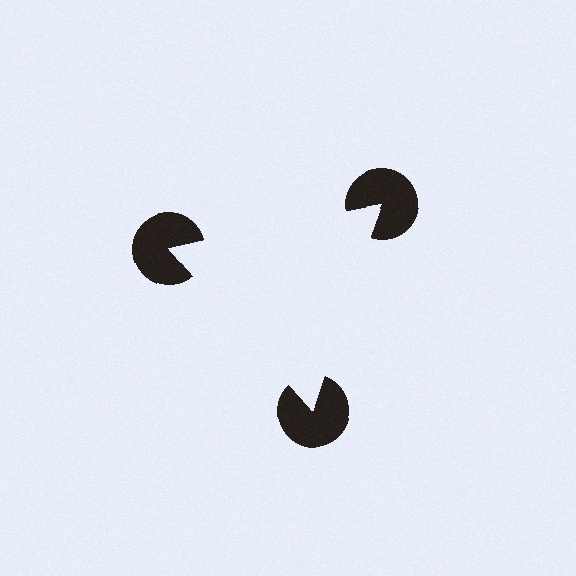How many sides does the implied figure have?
3 sides.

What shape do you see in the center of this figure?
An illusory triangle — its edges are inferred from the aligned wedge cuts in the pac-man discs, not physically drawn.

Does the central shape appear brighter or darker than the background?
It typically appears slightly brighter than the background, even though no actual brightness change is drawn.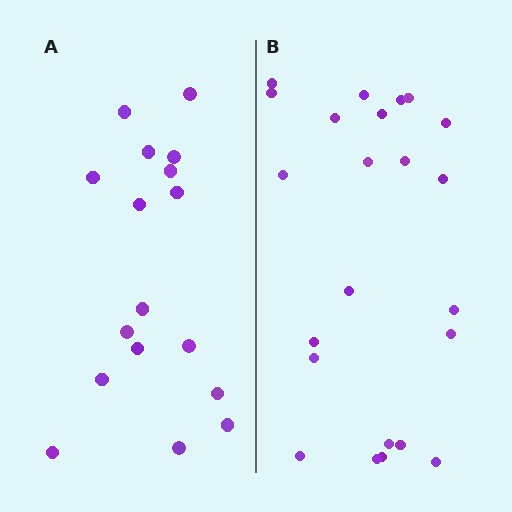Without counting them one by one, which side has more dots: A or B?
Region B (the right region) has more dots.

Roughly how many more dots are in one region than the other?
Region B has about 6 more dots than region A.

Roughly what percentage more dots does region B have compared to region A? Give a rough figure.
About 35% more.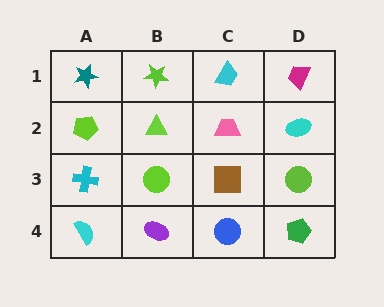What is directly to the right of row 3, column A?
A lime circle.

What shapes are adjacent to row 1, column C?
A pink trapezoid (row 2, column C), a lime star (row 1, column B), a magenta trapezoid (row 1, column D).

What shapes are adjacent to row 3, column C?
A pink trapezoid (row 2, column C), a blue circle (row 4, column C), a lime circle (row 3, column B), a lime circle (row 3, column D).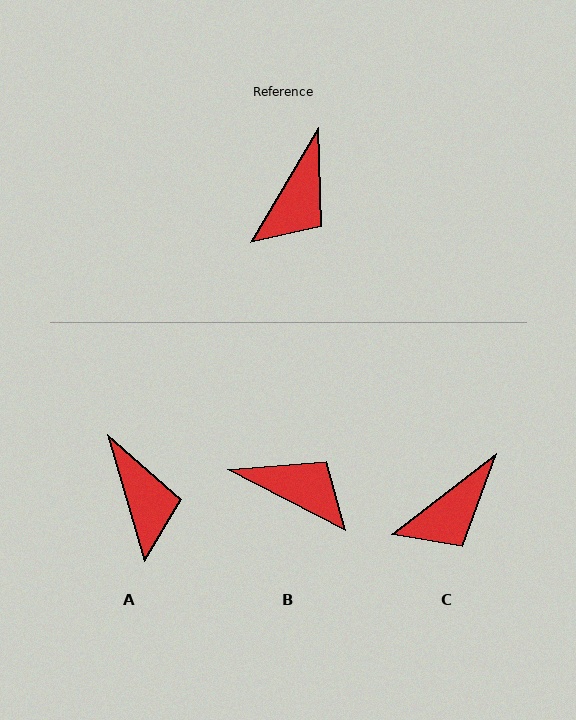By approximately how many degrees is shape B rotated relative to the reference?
Approximately 93 degrees counter-clockwise.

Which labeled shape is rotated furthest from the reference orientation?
B, about 93 degrees away.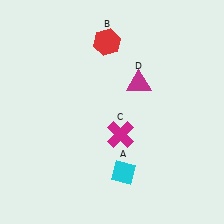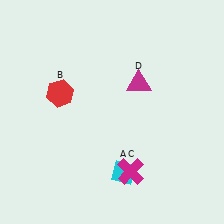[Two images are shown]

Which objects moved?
The objects that moved are: the red hexagon (B), the magenta cross (C).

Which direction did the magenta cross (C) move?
The magenta cross (C) moved down.